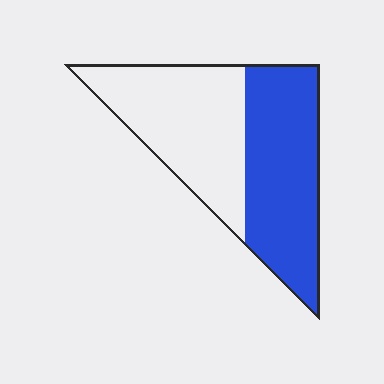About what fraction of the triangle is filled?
About one half (1/2).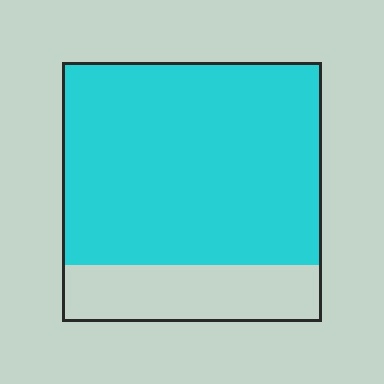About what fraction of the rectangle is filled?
About four fifths (4/5).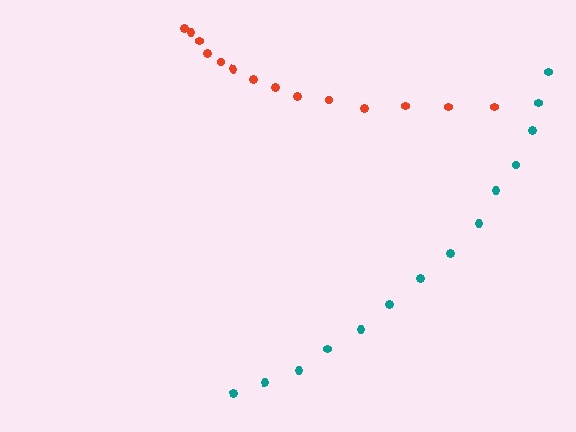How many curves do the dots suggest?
There are 2 distinct paths.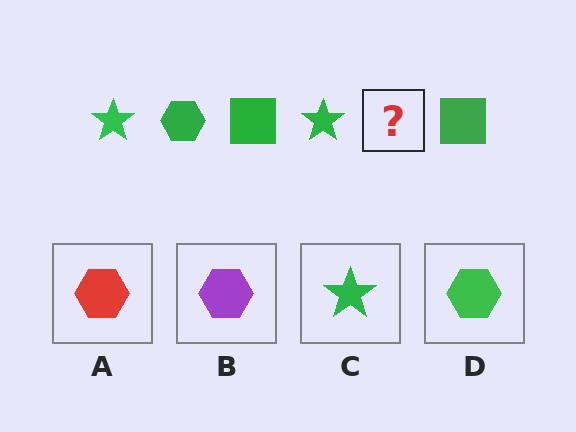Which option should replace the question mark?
Option D.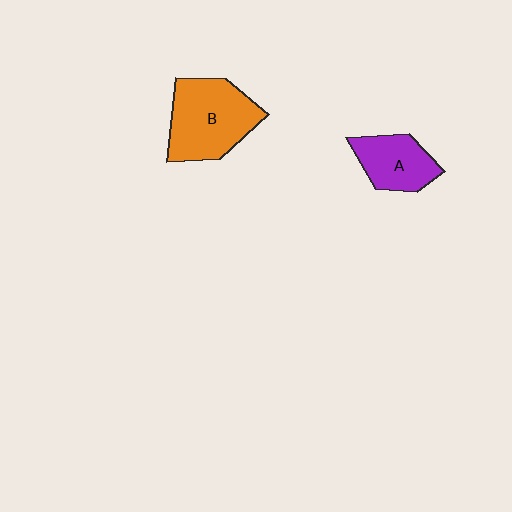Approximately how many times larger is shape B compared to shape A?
Approximately 1.6 times.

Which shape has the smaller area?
Shape A (purple).